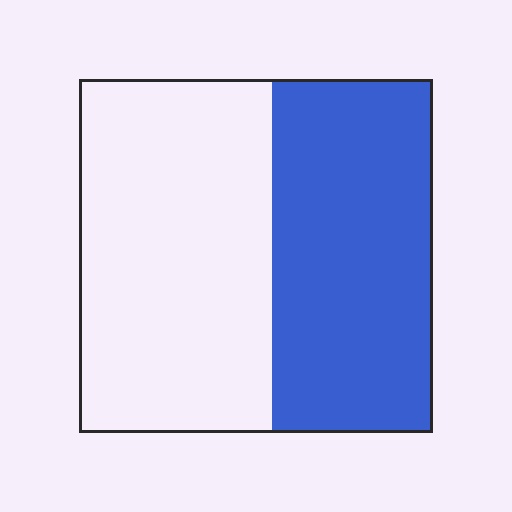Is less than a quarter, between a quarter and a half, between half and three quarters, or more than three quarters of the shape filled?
Between a quarter and a half.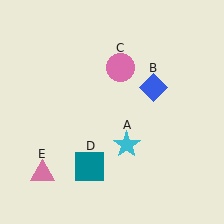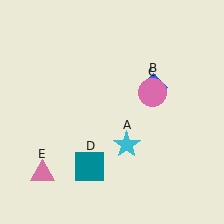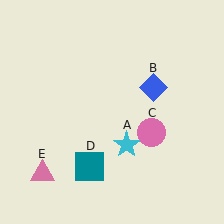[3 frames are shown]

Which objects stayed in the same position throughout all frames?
Cyan star (object A) and blue diamond (object B) and teal square (object D) and pink triangle (object E) remained stationary.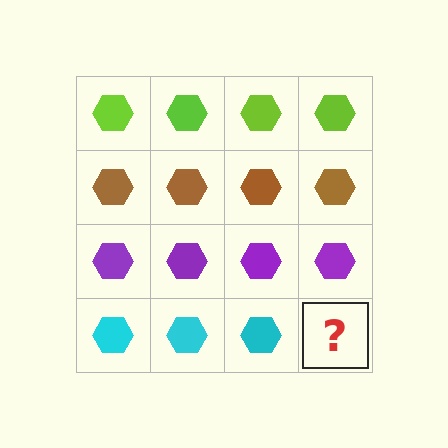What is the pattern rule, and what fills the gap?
The rule is that each row has a consistent color. The gap should be filled with a cyan hexagon.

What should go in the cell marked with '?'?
The missing cell should contain a cyan hexagon.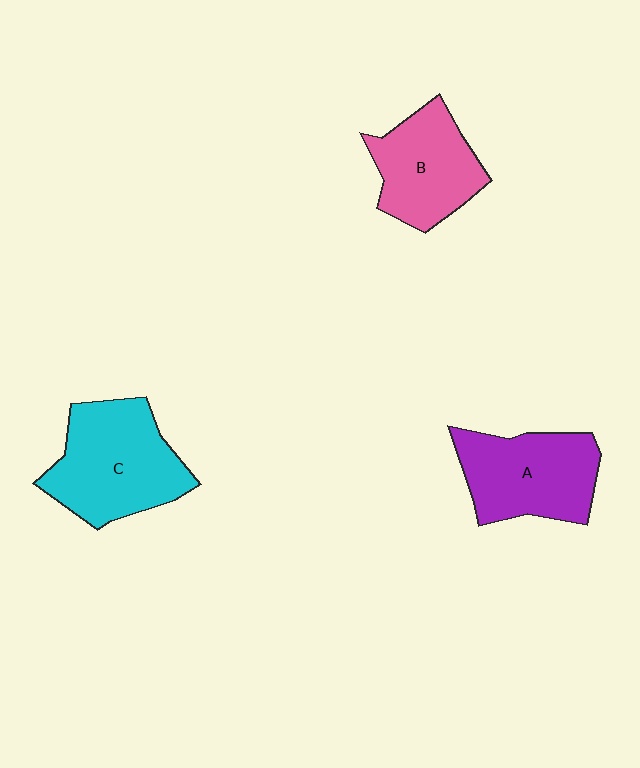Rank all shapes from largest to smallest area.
From largest to smallest: C (cyan), A (purple), B (pink).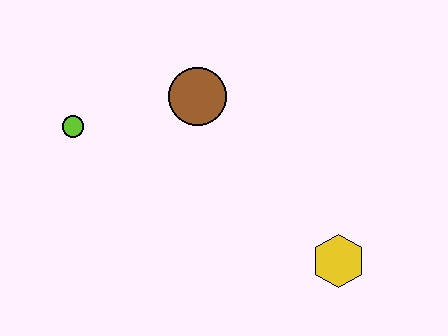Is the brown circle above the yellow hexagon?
Yes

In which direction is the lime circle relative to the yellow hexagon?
The lime circle is to the left of the yellow hexagon.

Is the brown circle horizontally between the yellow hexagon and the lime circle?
Yes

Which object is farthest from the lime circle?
The yellow hexagon is farthest from the lime circle.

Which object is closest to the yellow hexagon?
The brown circle is closest to the yellow hexagon.